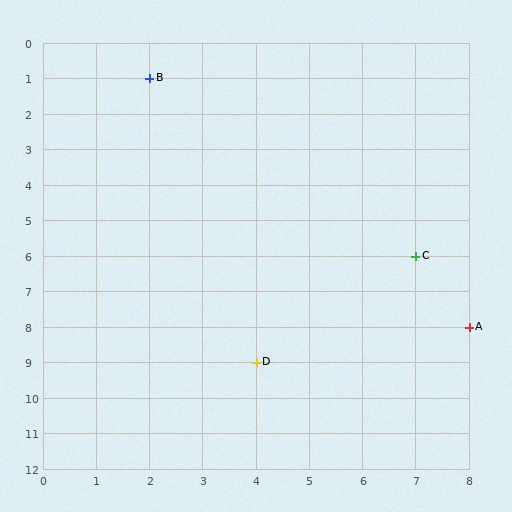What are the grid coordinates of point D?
Point D is at grid coordinates (4, 9).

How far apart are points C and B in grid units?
Points C and B are 5 columns and 5 rows apart (about 7.1 grid units diagonally).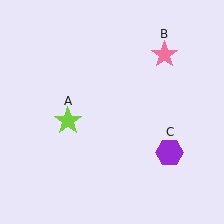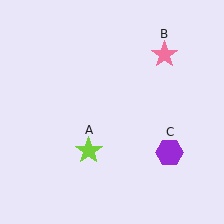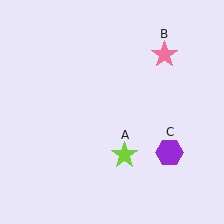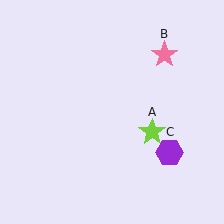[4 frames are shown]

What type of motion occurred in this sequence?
The lime star (object A) rotated counterclockwise around the center of the scene.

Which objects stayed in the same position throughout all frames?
Pink star (object B) and purple hexagon (object C) remained stationary.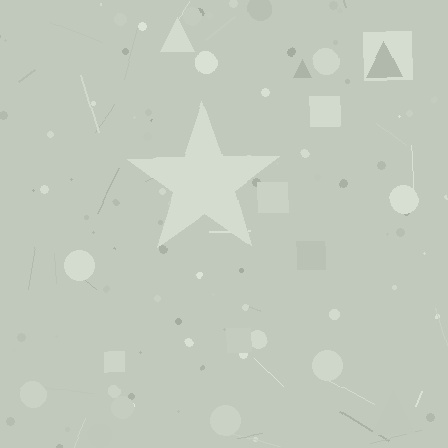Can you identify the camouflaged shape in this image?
The camouflaged shape is a star.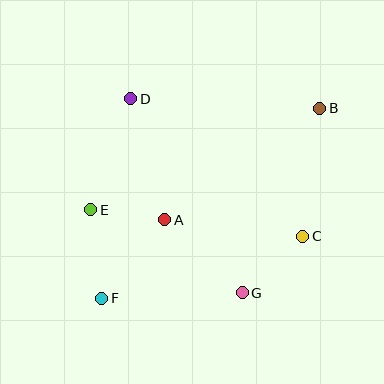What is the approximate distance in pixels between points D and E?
The distance between D and E is approximately 118 pixels.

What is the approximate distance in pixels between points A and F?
The distance between A and F is approximately 101 pixels.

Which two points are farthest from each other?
Points B and F are farthest from each other.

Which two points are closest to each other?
Points A and E are closest to each other.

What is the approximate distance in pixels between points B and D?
The distance between B and D is approximately 189 pixels.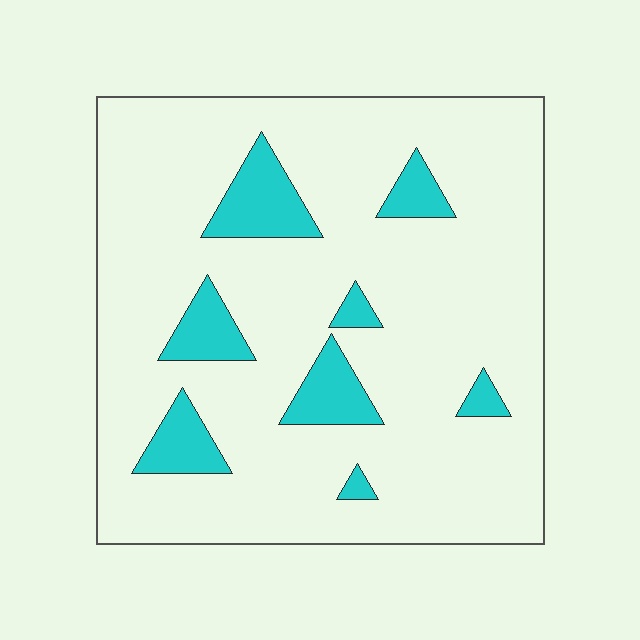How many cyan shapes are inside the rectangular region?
8.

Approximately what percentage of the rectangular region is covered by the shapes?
Approximately 15%.